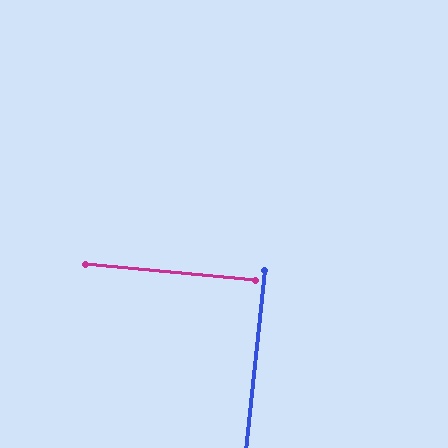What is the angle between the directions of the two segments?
Approximately 89 degrees.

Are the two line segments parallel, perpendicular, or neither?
Perpendicular — they meet at approximately 89°.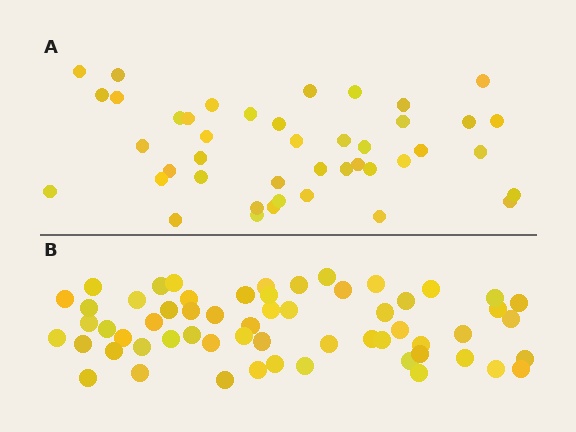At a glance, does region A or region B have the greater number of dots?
Region B (the bottom region) has more dots.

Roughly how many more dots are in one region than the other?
Region B has approximately 15 more dots than region A.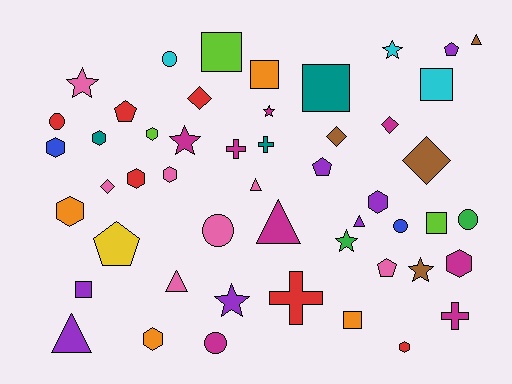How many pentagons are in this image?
There are 5 pentagons.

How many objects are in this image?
There are 50 objects.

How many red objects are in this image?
There are 6 red objects.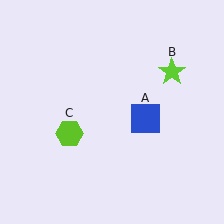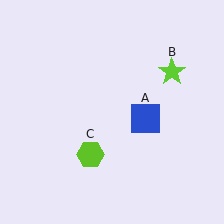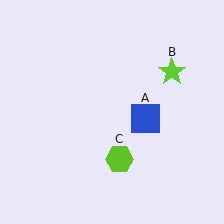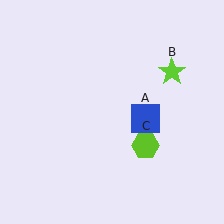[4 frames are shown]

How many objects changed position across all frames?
1 object changed position: lime hexagon (object C).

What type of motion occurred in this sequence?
The lime hexagon (object C) rotated counterclockwise around the center of the scene.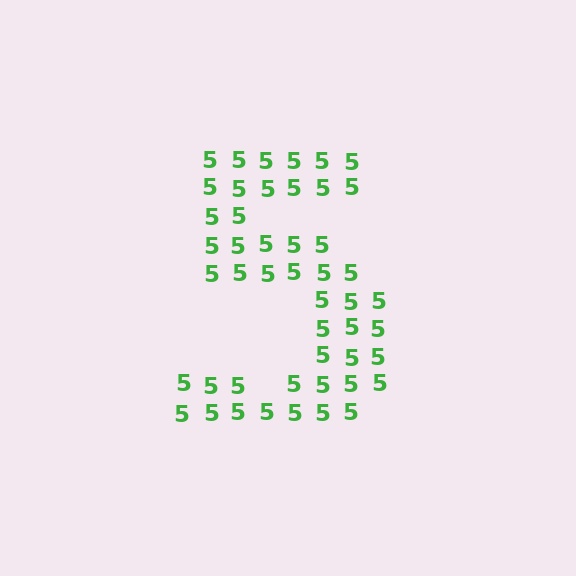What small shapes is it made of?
It is made of small digit 5's.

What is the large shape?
The large shape is the digit 5.